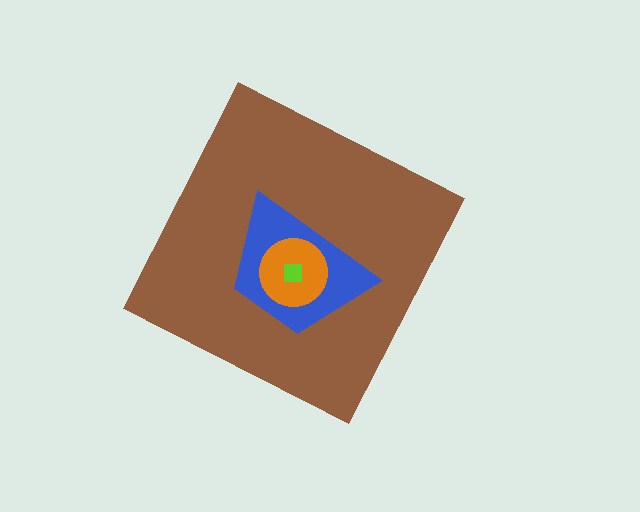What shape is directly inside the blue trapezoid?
The orange circle.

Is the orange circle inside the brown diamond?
Yes.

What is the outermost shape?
The brown diamond.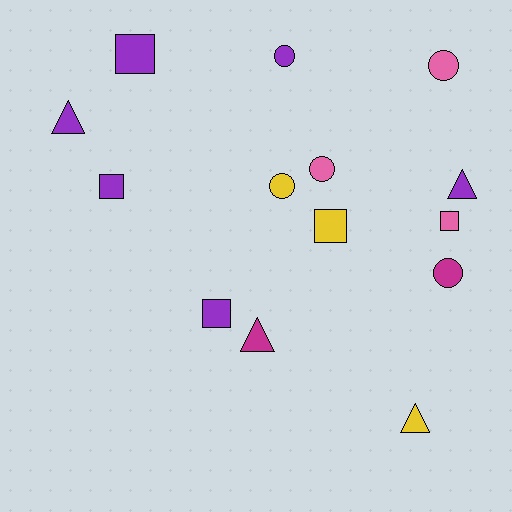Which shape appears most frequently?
Square, with 5 objects.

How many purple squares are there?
There are 3 purple squares.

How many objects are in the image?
There are 14 objects.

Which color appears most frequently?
Purple, with 6 objects.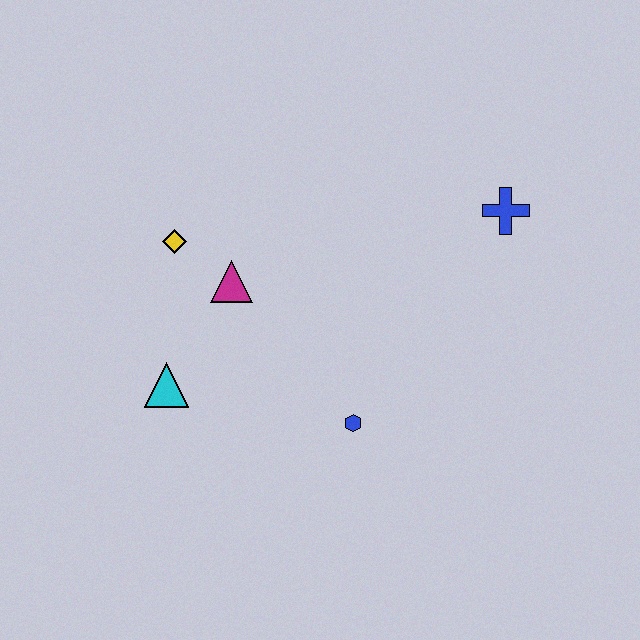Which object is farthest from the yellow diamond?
The blue cross is farthest from the yellow diamond.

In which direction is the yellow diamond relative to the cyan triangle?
The yellow diamond is above the cyan triangle.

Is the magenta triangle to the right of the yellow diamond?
Yes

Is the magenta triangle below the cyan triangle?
No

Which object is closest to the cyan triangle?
The magenta triangle is closest to the cyan triangle.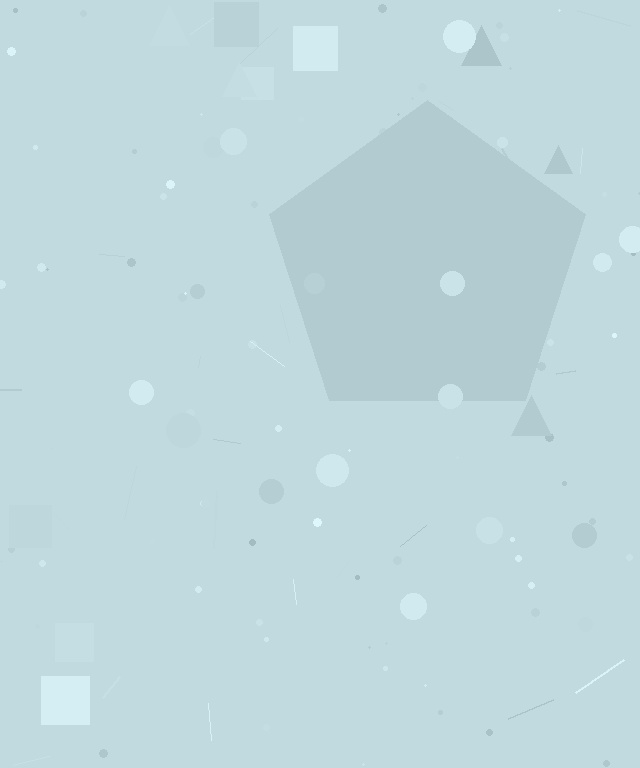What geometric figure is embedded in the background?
A pentagon is embedded in the background.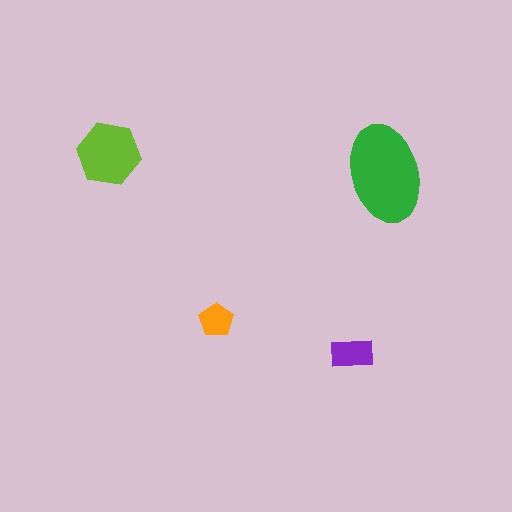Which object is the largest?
The green ellipse.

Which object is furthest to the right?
The green ellipse is rightmost.